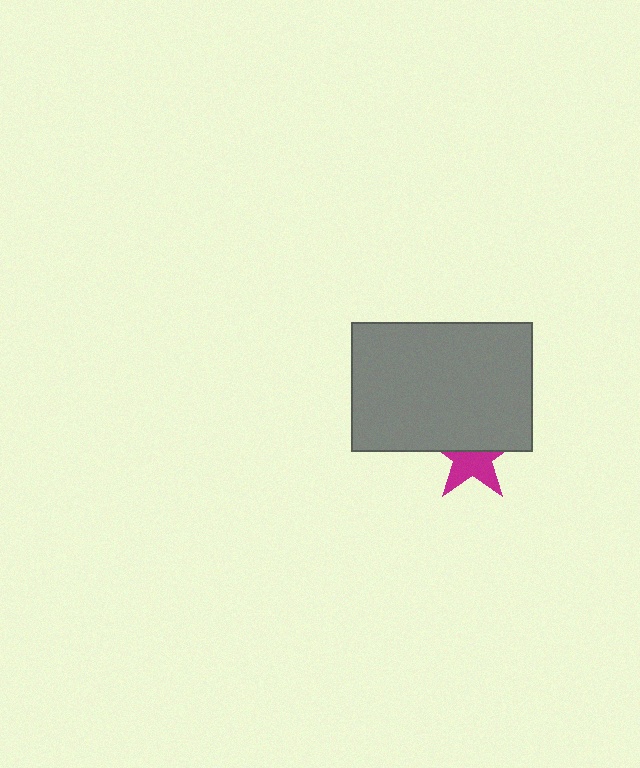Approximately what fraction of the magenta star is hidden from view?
Roughly 47% of the magenta star is hidden behind the gray rectangle.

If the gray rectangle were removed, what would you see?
You would see the complete magenta star.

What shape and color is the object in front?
The object in front is a gray rectangle.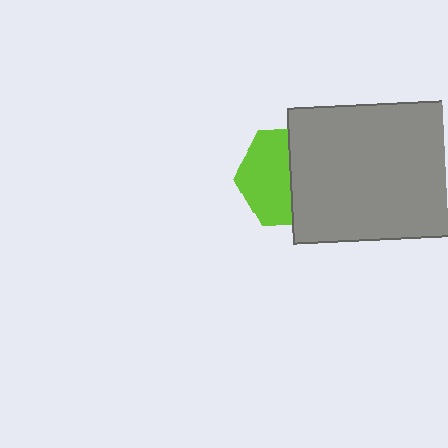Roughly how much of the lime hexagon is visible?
About half of it is visible (roughly 52%).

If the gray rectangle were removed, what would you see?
You would see the complete lime hexagon.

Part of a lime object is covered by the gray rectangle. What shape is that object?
It is a hexagon.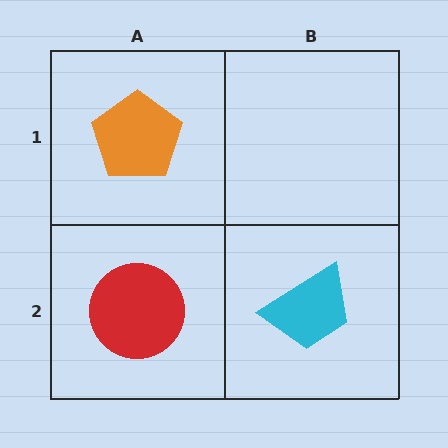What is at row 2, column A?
A red circle.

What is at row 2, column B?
A cyan trapezoid.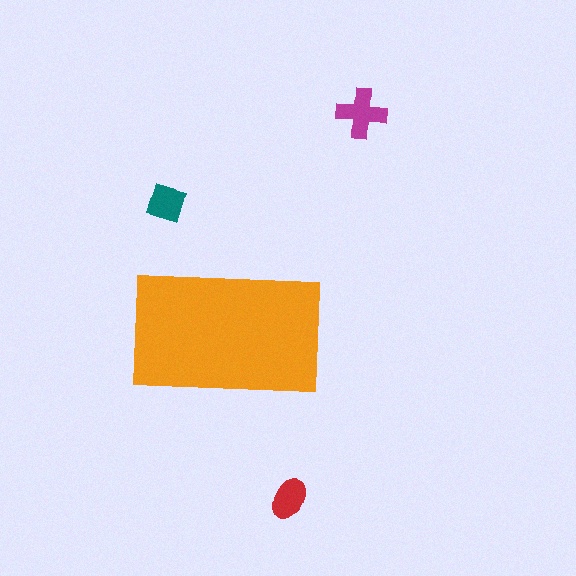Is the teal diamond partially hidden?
No, the teal diamond is fully visible.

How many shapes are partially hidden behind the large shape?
0 shapes are partially hidden.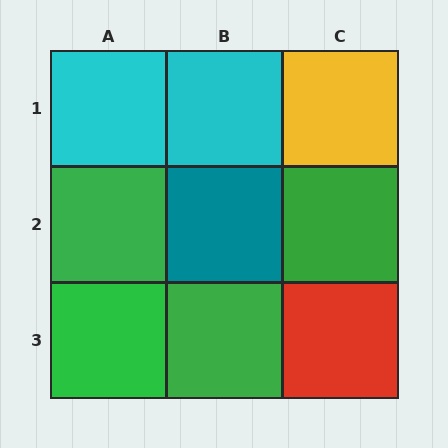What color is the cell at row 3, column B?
Green.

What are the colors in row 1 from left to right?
Cyan, cyan, yellow.